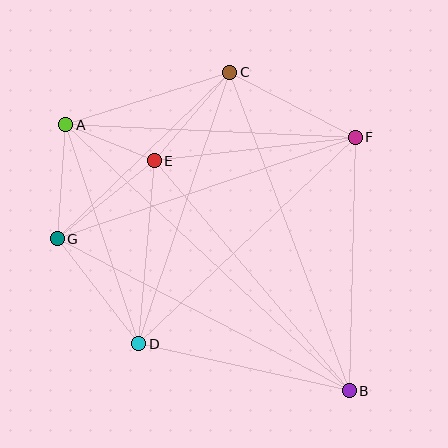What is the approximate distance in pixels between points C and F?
The distance between C and F is approximately 142 pixels.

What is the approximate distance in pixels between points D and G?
The distance between D and G is approximately 133 pixels.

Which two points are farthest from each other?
Points A and B are farthest from each other.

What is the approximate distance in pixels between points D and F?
The distance between D and F is approximately 299 pixels.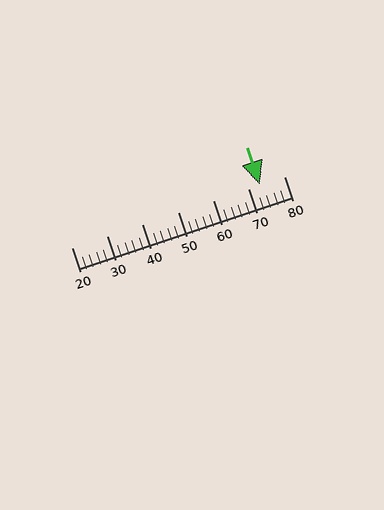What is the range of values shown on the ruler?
The ruler shows values from 20 to 80.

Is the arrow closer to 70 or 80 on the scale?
The arrow is closer to 70.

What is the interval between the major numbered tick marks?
The major tick marks are spaced 10 units apart.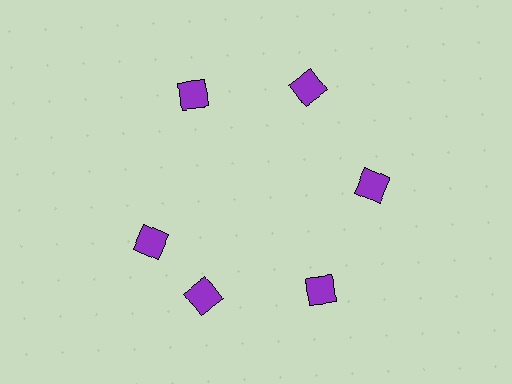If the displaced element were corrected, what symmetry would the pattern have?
It would have 6-fold rotational symmetry — the pattern would map onto itself every 60 degrees.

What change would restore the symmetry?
The symmetry would be restored by rotating it back into even spacing with its neighbors so that all 6 diamonds sit at equal angles and equal distance from the center.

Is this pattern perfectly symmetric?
No. The 6 purple diamonds are arranged in a ring, but one element near the 9 o'clock position is rotated out of alignment along the ring, breaking the 6-fold rotational symmetry.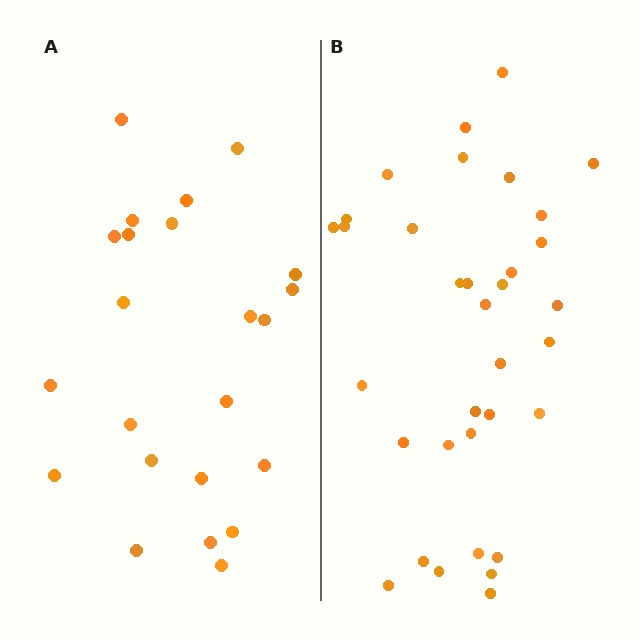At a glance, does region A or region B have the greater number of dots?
Region B (the right region) has more dots.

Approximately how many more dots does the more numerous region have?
Region B has roughly 12 or so more dots than region A.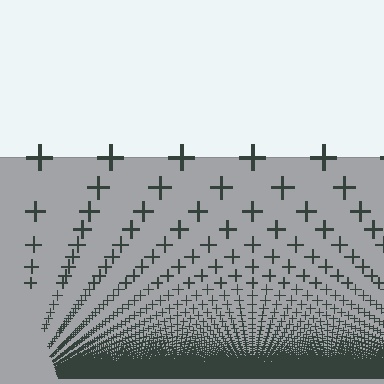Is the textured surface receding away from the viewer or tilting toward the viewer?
The surface appears to tilt toward the viewer. Texture elements get larger and sparser toward the top.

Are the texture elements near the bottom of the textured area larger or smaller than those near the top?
Smaller. The gradient is inverted — elements near the bottom are smaller and denser.